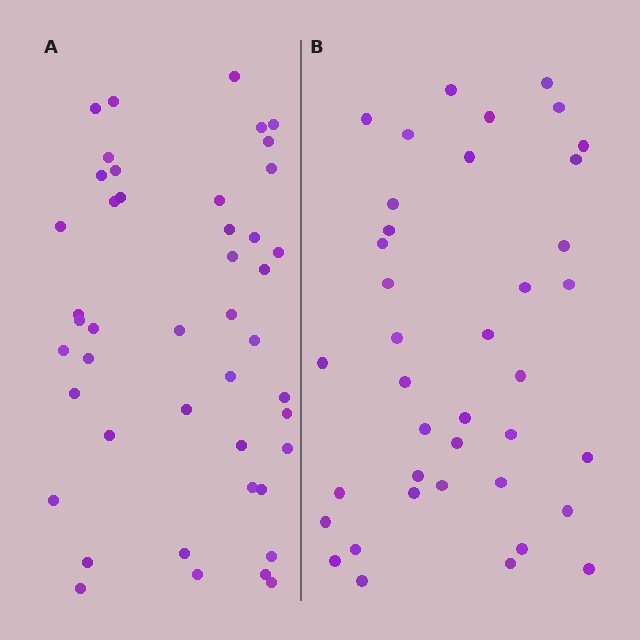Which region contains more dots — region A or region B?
Region A (the left region) has more dots.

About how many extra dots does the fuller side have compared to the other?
Region A has about 6 more dots than region B.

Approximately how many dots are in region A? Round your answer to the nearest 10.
About 40 dots. (The exact count is 45, which rounds to 40.)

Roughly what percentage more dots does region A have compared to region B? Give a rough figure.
About 15% more.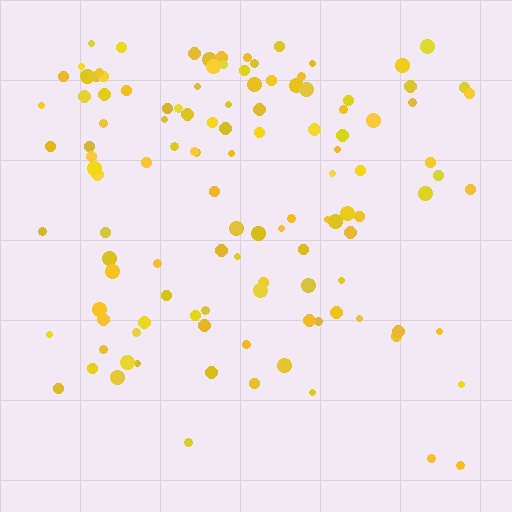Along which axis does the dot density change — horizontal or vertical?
Vertical.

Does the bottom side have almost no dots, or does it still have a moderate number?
Still a moderate number, just noticeably fewer than the top.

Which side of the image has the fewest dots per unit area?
The bottom.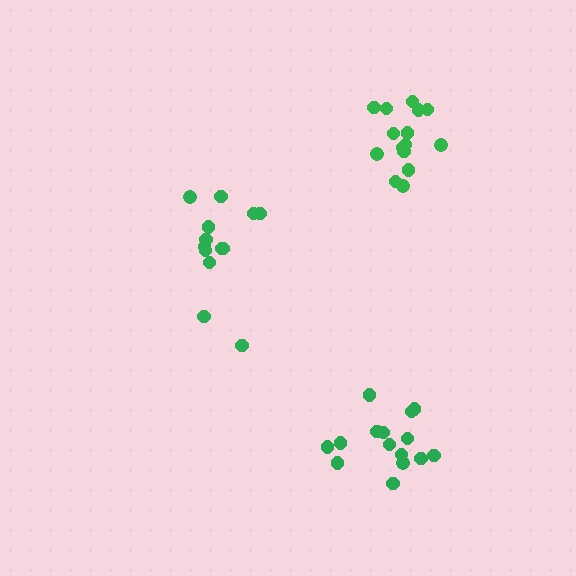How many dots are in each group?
Group 1: 15 dots, Group 2: 15 dots, Group 3: 13 dots (43 total).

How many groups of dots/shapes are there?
There are 3 groups.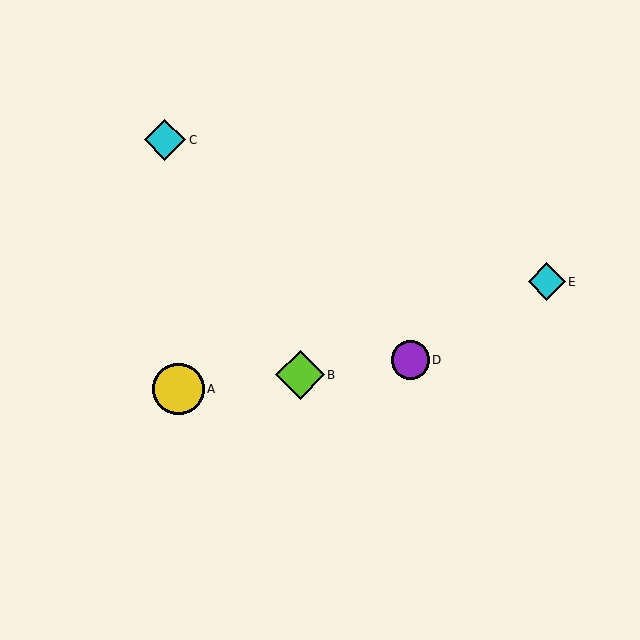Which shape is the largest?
The yellow circle (labeled A) is the largest.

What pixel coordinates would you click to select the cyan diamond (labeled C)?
Click at (165, 140) to select the cyan diamond C.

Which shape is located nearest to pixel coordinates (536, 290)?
The cyan diamond (labeled E) at (547, 282) is nearest to that location.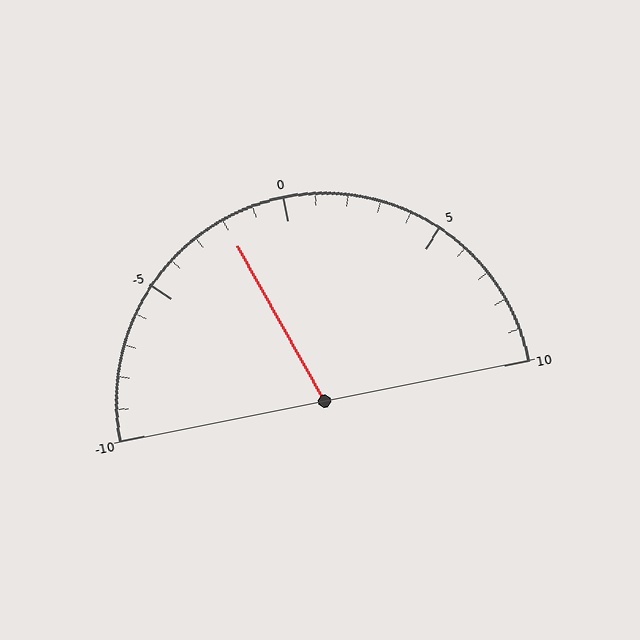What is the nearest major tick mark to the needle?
The nearest major tick mark is 0.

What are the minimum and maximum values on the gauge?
The gauge ranges from -10 to 10.